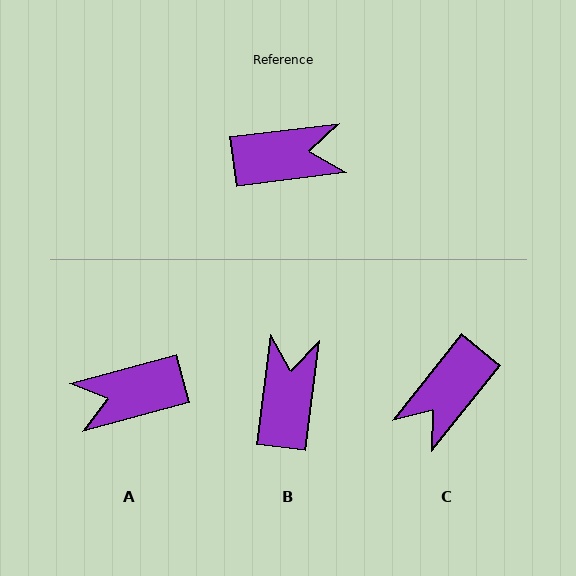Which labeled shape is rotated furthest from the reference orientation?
A, about 172 degrees away.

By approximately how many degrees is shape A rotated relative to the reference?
Approximately 172 degrees clockwise.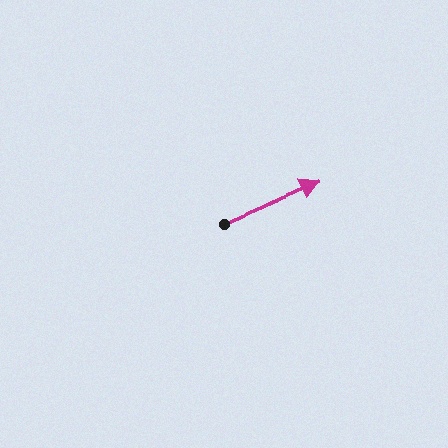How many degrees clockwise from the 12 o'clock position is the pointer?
Approximately 67 degrees.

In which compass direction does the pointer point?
Northeast.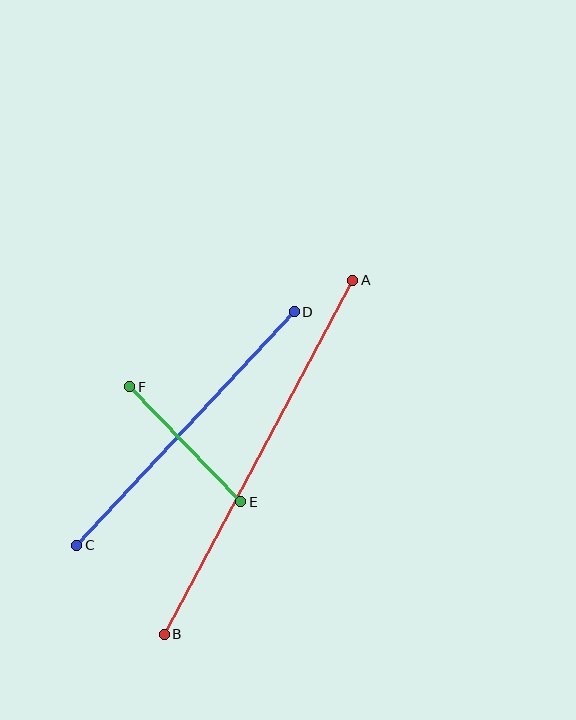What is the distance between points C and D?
The distance is approximately 319 pixels.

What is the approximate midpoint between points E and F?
The midpoint is at approximately (185, 444) pixels.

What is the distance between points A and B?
The distance is approximately 401 pixels.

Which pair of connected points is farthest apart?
Points A and B are farthest apart.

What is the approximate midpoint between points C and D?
The midpoint is at approximately (186, 428) pixels.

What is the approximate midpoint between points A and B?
The midpoint is at approximately (259, 457) pixels.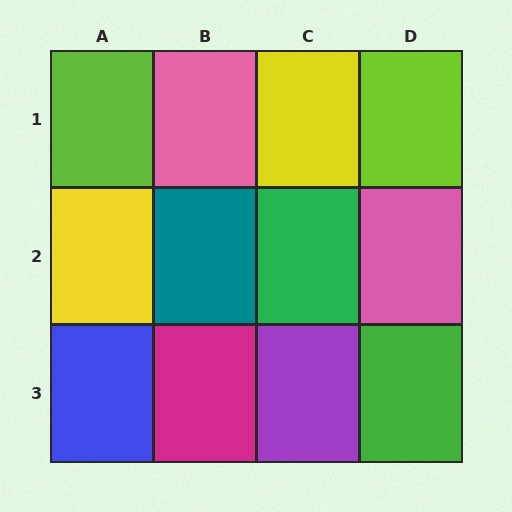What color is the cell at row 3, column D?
Green.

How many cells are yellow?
2 cells are yellow.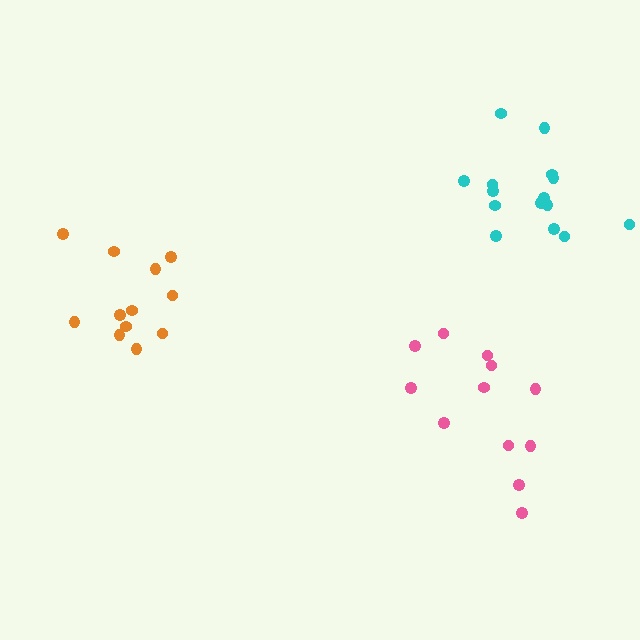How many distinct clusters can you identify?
There are 3 distinct clusters.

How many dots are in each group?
Group 1: 12 dots, Group 2: 12 dots, Group 3: 15 dots (39 total).